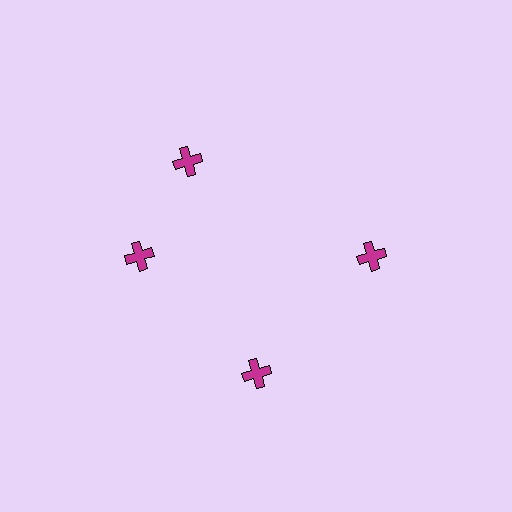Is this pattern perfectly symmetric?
No. The 4 magenta crosses are arranged in a ring, but one element near the 12 o'clock position is rotated out of alignment along the ring, breaking the 4-fold rotational symmetry.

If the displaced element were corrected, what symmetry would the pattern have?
It would have 4-fold rotational symmetry — the pattern would map onto itself every 90 degrees.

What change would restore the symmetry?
The symmetry would be restored by rotating it back into even spacing with its neighbors so that all 4 crosses sit at equal angles and equal distance from the center.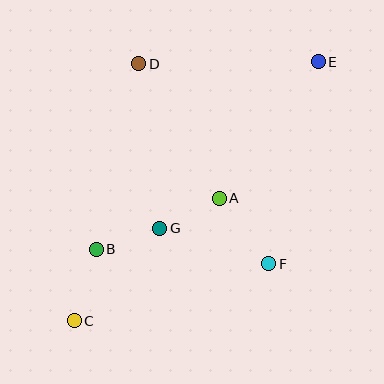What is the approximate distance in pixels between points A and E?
The distance between A and E is approximately 169 pixels.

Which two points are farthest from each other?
Points C and E are farthest from each other.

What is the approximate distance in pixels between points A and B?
The distance between A and B is approximately 133 pixels.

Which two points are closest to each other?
Points B and G are closest to each other.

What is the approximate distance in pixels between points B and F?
The distance between B and F is approximately 173 pixels.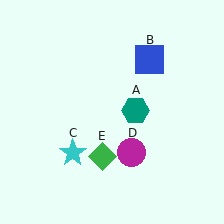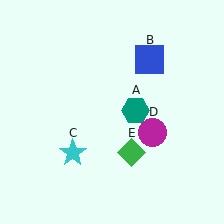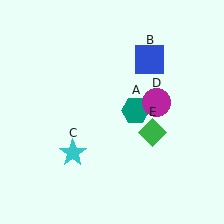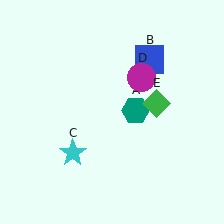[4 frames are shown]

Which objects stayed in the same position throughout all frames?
Teal hexagon (object A) and blue square (object B) and cyan star (object C) remained stationary.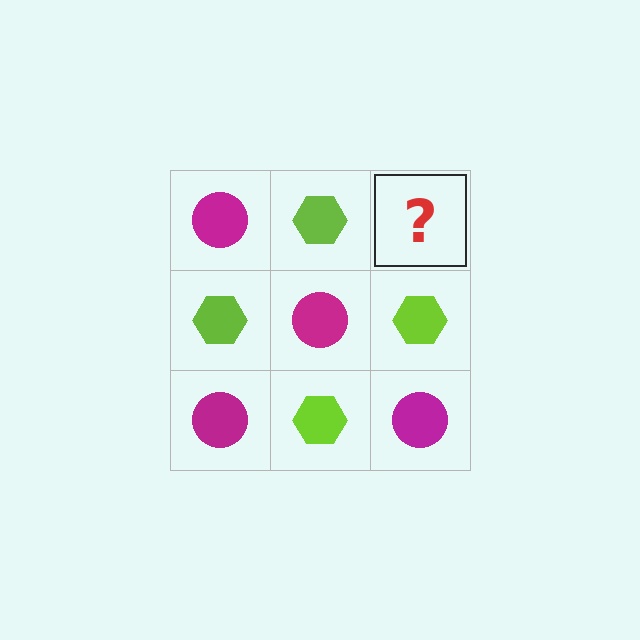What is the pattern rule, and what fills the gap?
The rule is that it alternates magenta circle and lime hexagon in a checkerboard pattern. The gap should be filled with a magenta circle.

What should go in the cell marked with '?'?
The missing cell should contain a magenta circle.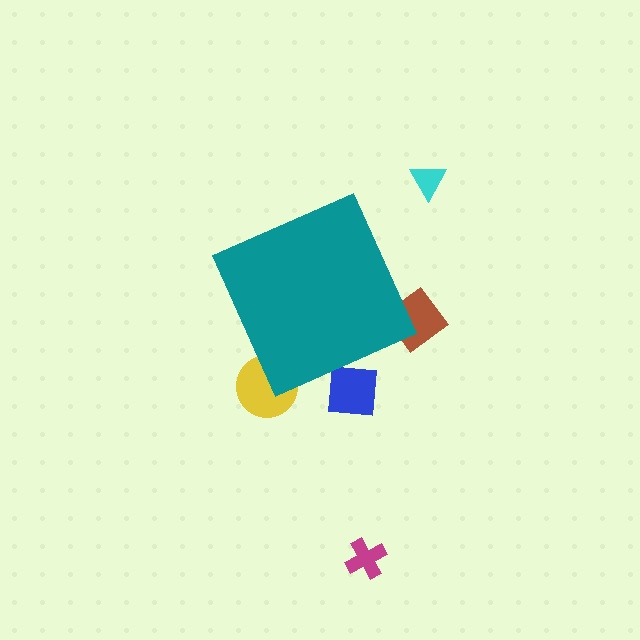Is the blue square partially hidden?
Yes, the blue square is partially hidden behind the teal diamond.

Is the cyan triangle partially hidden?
No, the cyan triangle is fully visible.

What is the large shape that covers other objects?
A teal diamond.